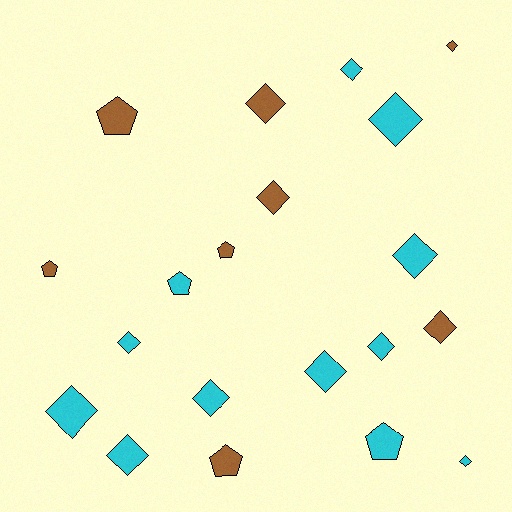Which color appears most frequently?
Cyan, with 12 objects.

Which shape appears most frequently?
Diamond, with 14 objects.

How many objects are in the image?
There are 20 objects.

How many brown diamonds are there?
There are 4 brown diamonds.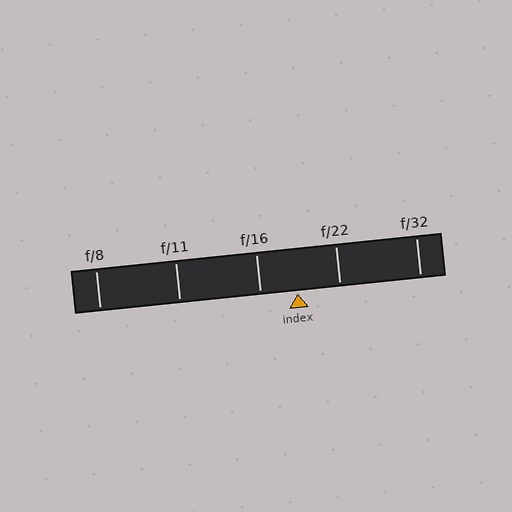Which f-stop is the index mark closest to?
The index mark is closest to f/16.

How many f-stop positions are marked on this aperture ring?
There are 5 f-stop positions marked.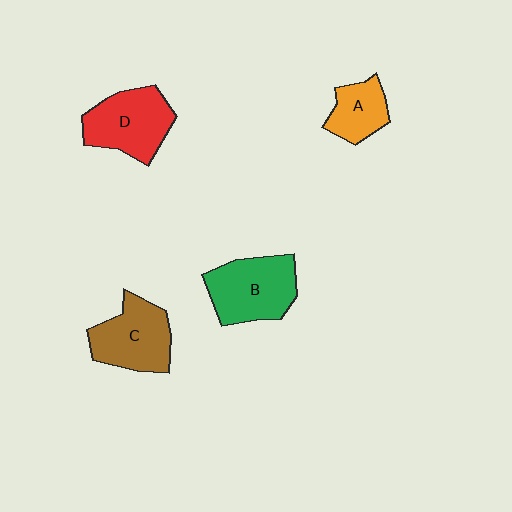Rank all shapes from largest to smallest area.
From largest to smallest: B (green), D (red), C (brown), A (orange).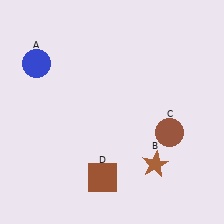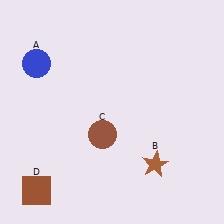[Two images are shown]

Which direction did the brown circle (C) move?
The brown circle (C) moved left.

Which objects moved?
The objects that moved are: the brown circle (C), the brown square (D).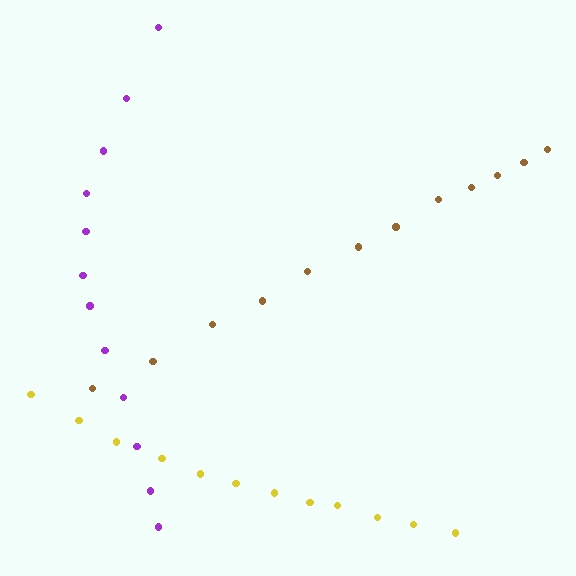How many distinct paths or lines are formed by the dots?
There are 3 distinct paths.